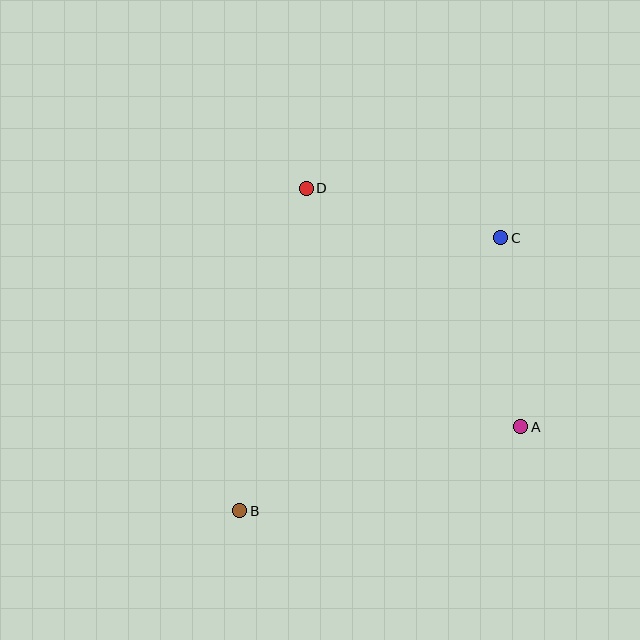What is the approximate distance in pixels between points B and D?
The distance between B and D is approximately 330 pixels.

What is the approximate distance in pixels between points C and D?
The distance between C and D is approximately 200 pixels.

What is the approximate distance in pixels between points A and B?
The distance between A and B is approximately 293 pixels.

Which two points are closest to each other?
Points A and C are closest to each other.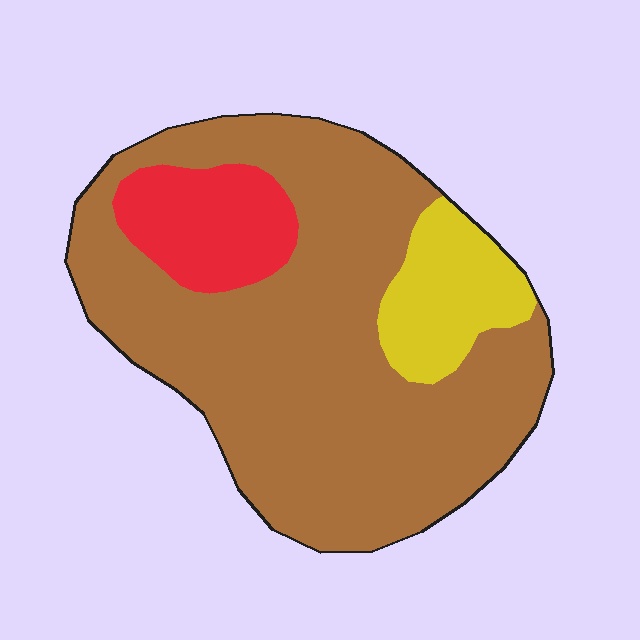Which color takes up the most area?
Brown, at roughly 75%.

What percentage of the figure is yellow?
Yellow covers about 10% of the figure.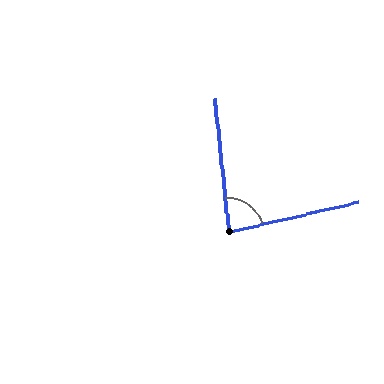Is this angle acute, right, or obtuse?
It is acute.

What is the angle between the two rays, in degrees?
Approximately 83 degrees.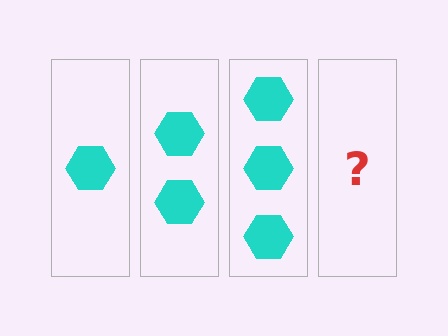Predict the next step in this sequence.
The next step is 4 hexagons.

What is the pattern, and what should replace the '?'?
The pattern is that each step adds one more hexagon. The '?' should be 4 hexagons.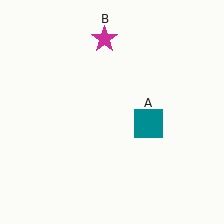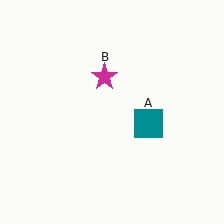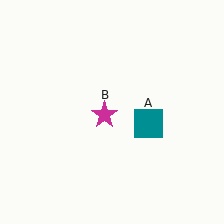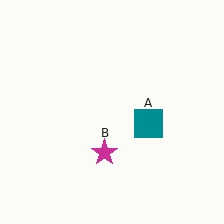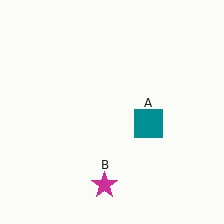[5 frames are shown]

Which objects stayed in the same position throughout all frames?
Teal square (object A) remained stationary.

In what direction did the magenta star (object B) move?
The magenta star (object B) moved down.